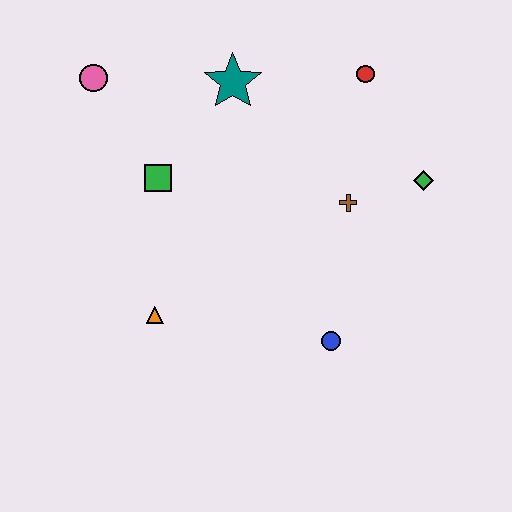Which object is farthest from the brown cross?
The pink circle is farthest from the brown cross.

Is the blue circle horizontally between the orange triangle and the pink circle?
No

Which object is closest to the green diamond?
The brown cross is closest to the green diamond.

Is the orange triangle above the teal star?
No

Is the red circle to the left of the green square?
No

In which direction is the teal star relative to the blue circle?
The teal star is above the blue circle.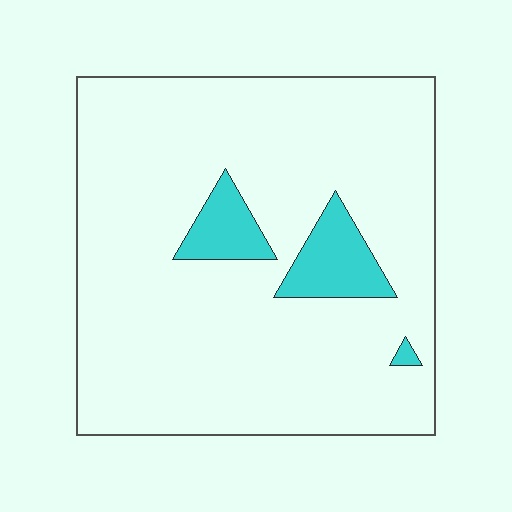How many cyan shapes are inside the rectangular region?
3.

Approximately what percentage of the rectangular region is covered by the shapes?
Approximately 10%.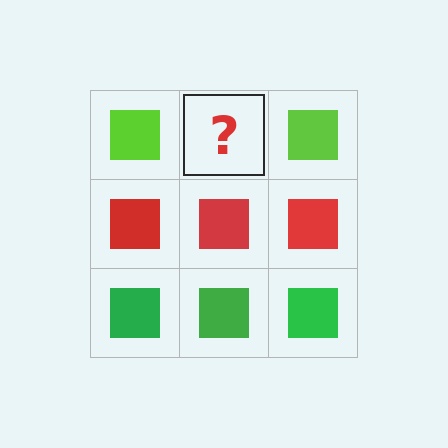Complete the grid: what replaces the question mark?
The question mark should be replaced with a lime square.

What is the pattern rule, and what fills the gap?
The rule is that each row has a consistent color. The gap should be filled with a lime square.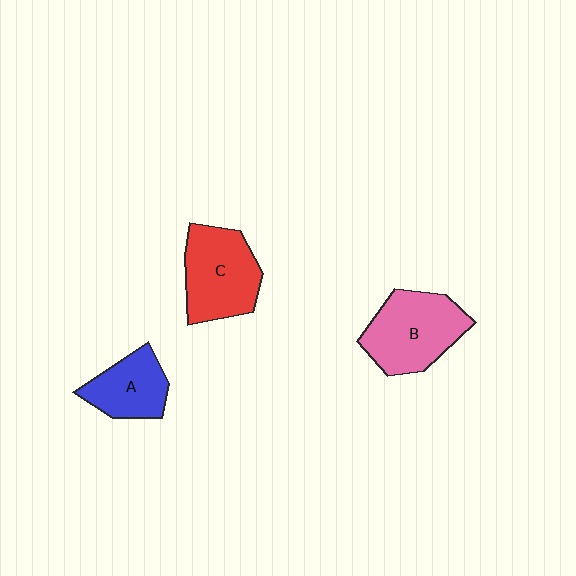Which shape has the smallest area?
Shape A (blue).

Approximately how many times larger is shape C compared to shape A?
Approximately 1.4 times.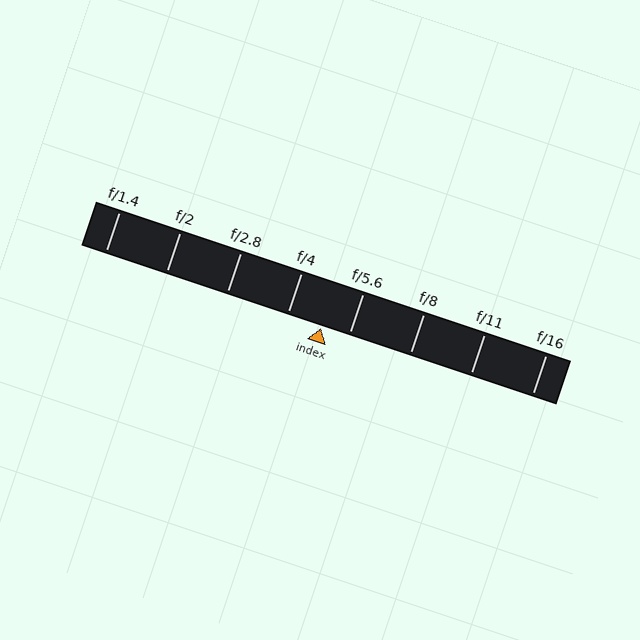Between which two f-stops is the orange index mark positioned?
The index mark is between f/4 and f/5.6.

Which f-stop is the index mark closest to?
The index mark is closest to f/5.6.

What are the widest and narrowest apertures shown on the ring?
The widest aperture shown is f/1.4 and the narrowest is f/16.